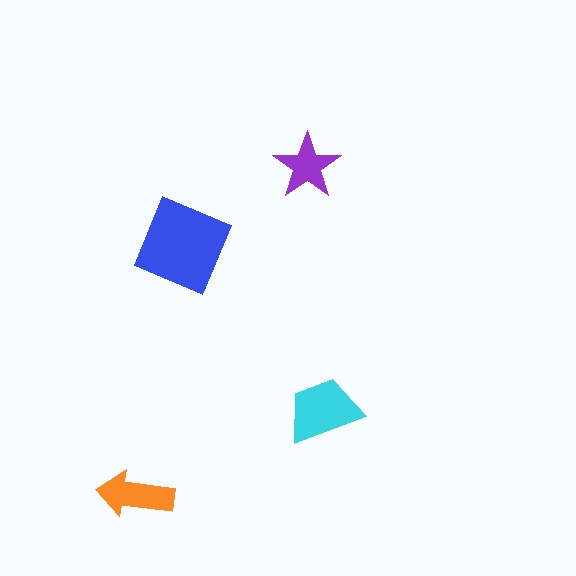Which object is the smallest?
The purple star.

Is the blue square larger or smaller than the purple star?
Larger.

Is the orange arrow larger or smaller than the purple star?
Larger.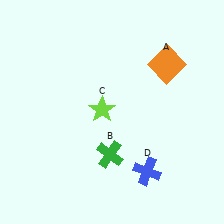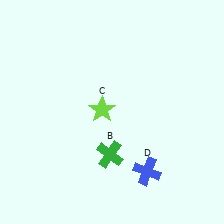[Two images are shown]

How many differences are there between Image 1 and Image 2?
There is 1 difference between the two images.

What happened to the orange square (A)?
The orange square (A) was removed in Image 2. It was in the top-right area of Image 1.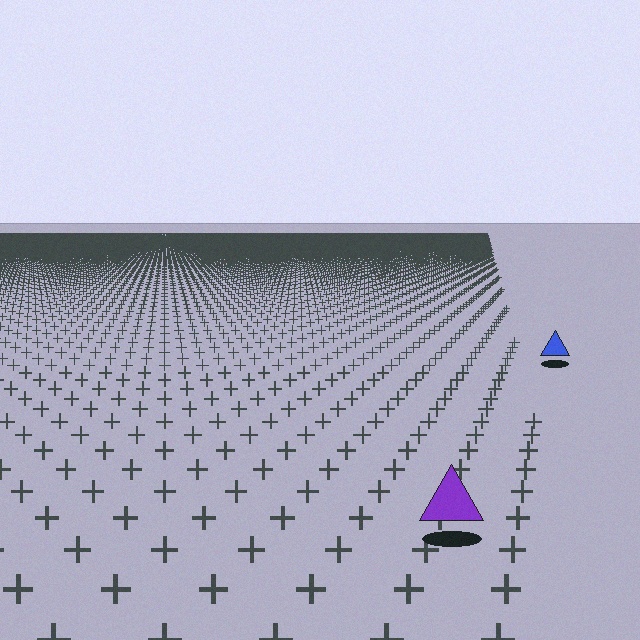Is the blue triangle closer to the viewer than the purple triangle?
No. The purple triangle is closer — you can tell from the texture gradient: the ground texture is coarser near it.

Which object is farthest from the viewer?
The blue triangle is farthest from the viewer. It appears smaller and the ground texture around it is denser.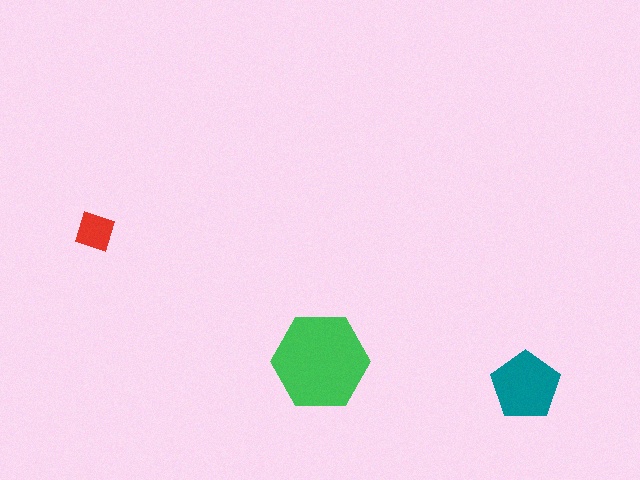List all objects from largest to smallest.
The green hexagon, the teal pentagon, the red square.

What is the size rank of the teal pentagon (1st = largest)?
2nd.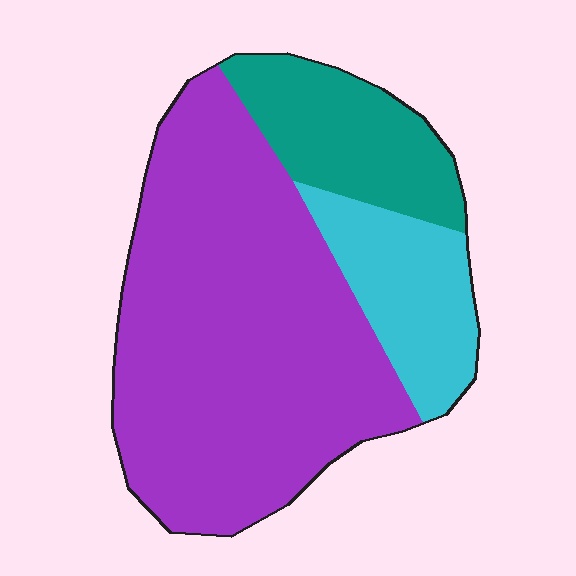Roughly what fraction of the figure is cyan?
Cyan takes up about one sixth (1/6) of the figure.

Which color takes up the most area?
Purple, at roughly 65%.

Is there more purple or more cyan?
Purple.